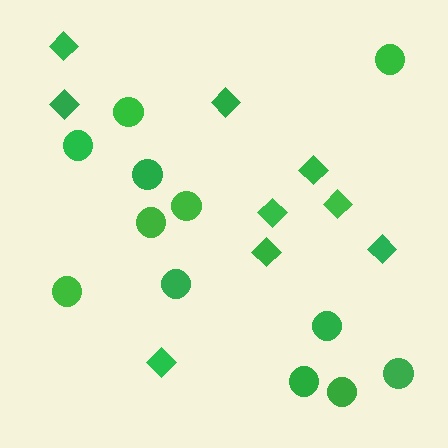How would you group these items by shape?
There are 2 groups: one group of circles (12) and one group of diamonds (9).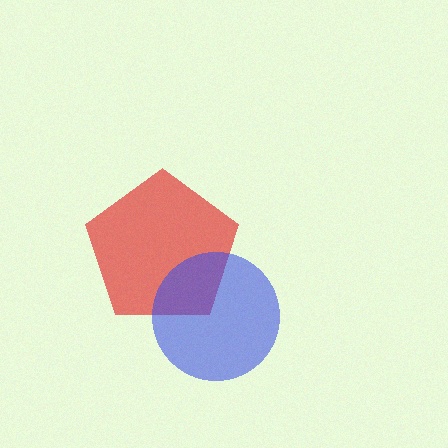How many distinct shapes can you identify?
There are 2 distinct shapes: a red pentagon, a blue circle.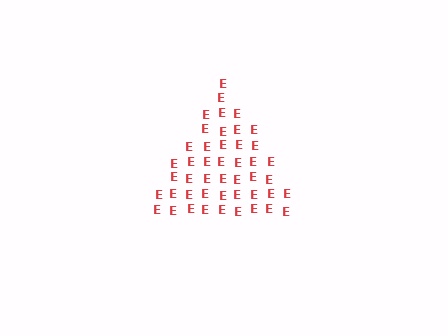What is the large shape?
The large shape is a triangle.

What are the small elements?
The small elements are letter E's.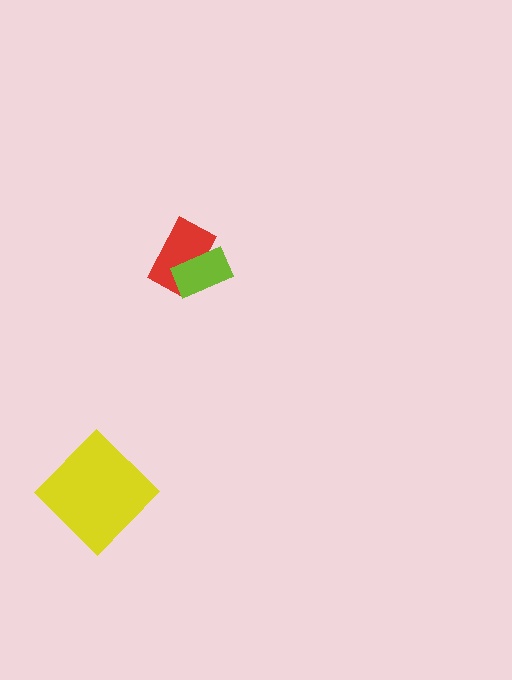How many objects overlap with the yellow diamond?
0 objects overlap with the yellow diamond.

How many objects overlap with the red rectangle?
1 object overlaps with the red rectangle.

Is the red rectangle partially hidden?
Yes, it is partially covered by another shape.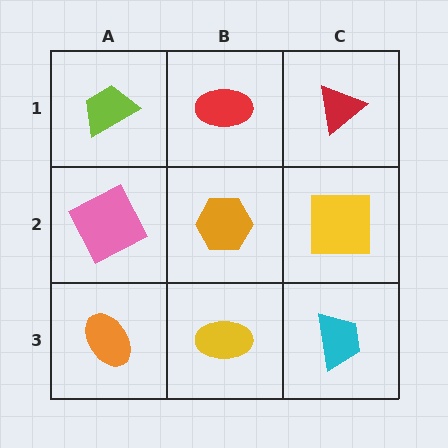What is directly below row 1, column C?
A yellow square.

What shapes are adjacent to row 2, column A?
A lime trapezoid (row 1, column A), an orange ellipse (row 3, column A), an orange hexagon (row 2, column B).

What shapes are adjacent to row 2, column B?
A red ellipse (row 1, column B), a yellow ellipse (row 3, column B), a pink square (row 2, column A), a yellow square (row 2, column C).